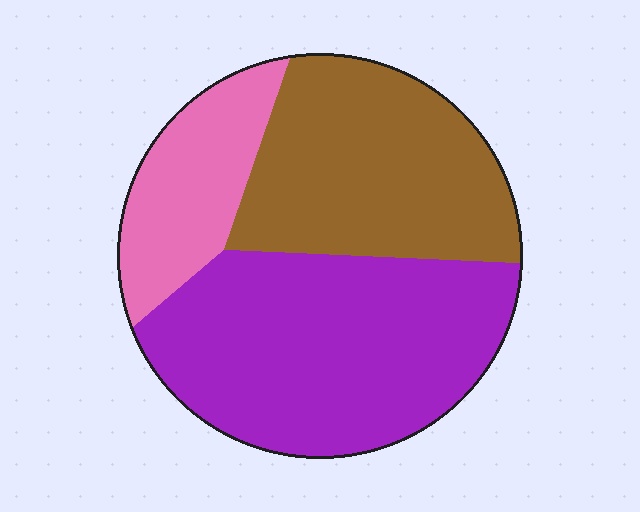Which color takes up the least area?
Pink, at roughly 20%.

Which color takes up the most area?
Purple, at roughly 45%.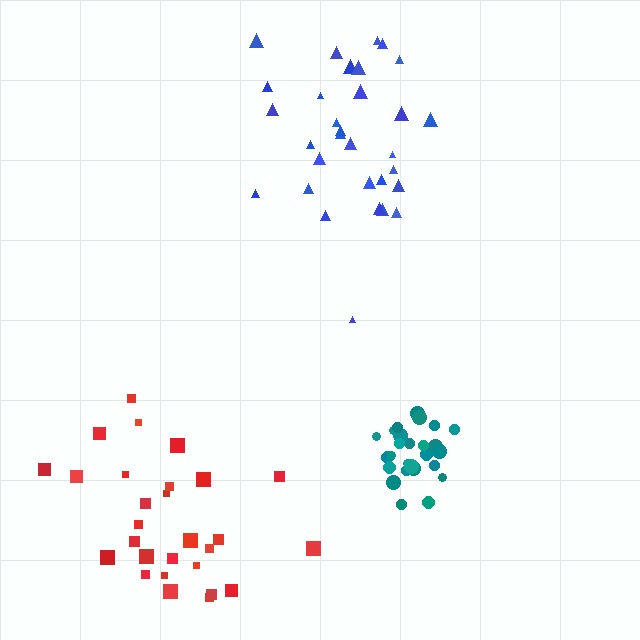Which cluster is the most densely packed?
Teal.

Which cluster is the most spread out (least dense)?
Red.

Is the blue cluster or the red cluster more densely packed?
Blue.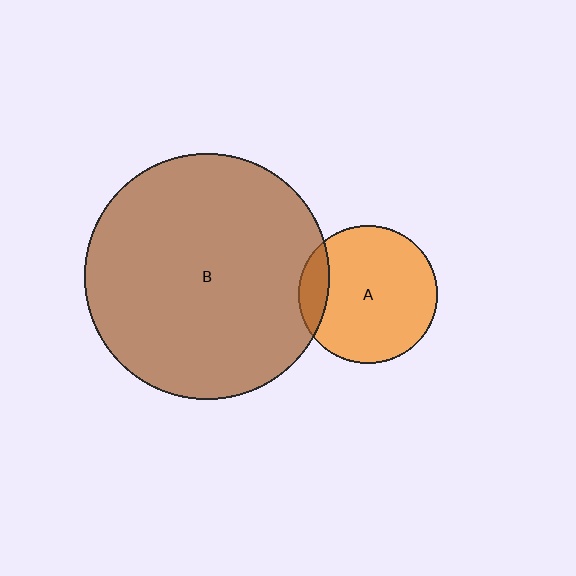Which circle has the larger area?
Circle B (brown).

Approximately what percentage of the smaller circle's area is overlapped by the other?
Approximately 15%.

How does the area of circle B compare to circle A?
Approximately 3.2 times.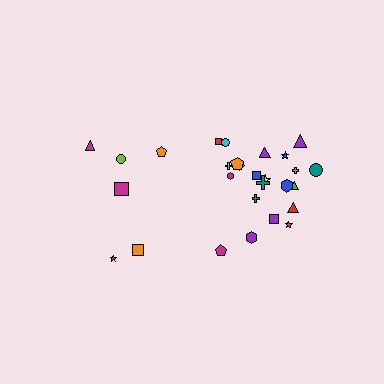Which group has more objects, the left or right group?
The right group.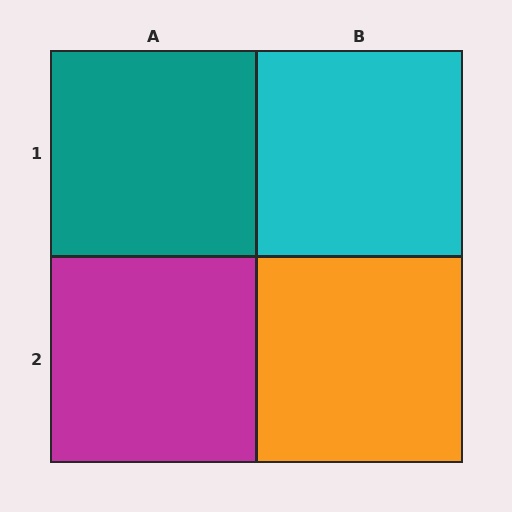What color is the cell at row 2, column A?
Magenta.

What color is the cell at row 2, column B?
Orange.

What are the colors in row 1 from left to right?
Teal, cyan.